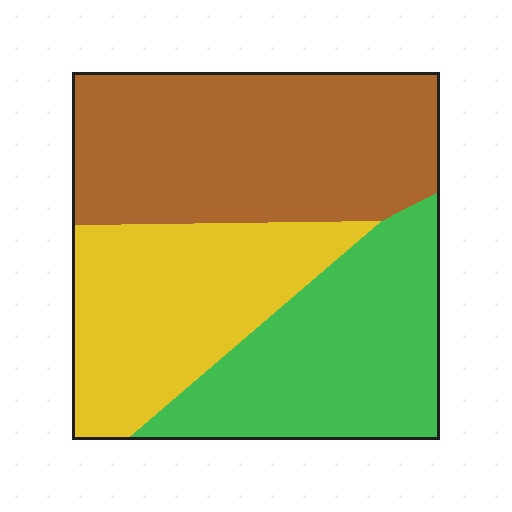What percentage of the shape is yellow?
Yellow takes up about one quarter (1/4) of the shape.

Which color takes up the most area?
Brown, at roughly 40%.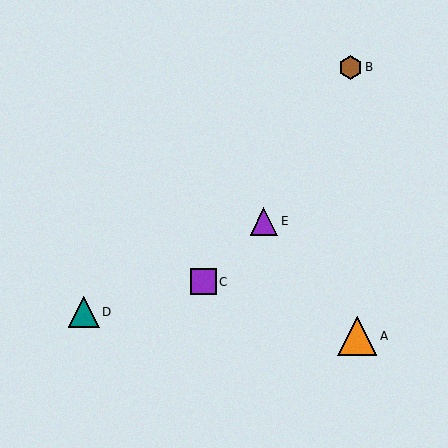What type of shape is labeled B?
Shape B is a brown hexagon.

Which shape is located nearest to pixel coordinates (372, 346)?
The orange triangle (labeled A) at (357, 336) is nearest to that location.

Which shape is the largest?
The orange triangle (labeled A) is the largest.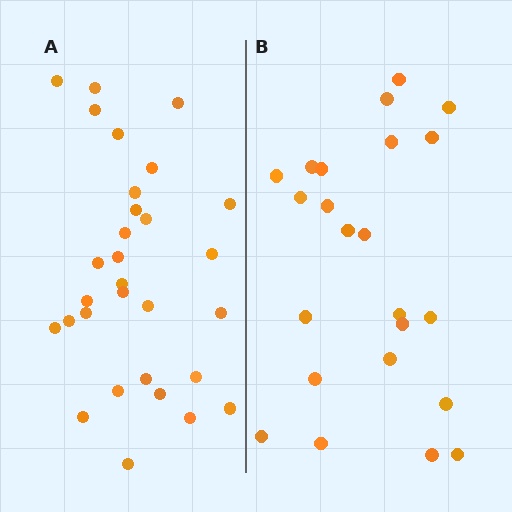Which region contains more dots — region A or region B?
Region A (the left region) has more dots.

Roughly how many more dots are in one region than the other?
Region A has roughly 8 or so more dots than region B.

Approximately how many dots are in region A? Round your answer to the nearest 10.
About 30 dots.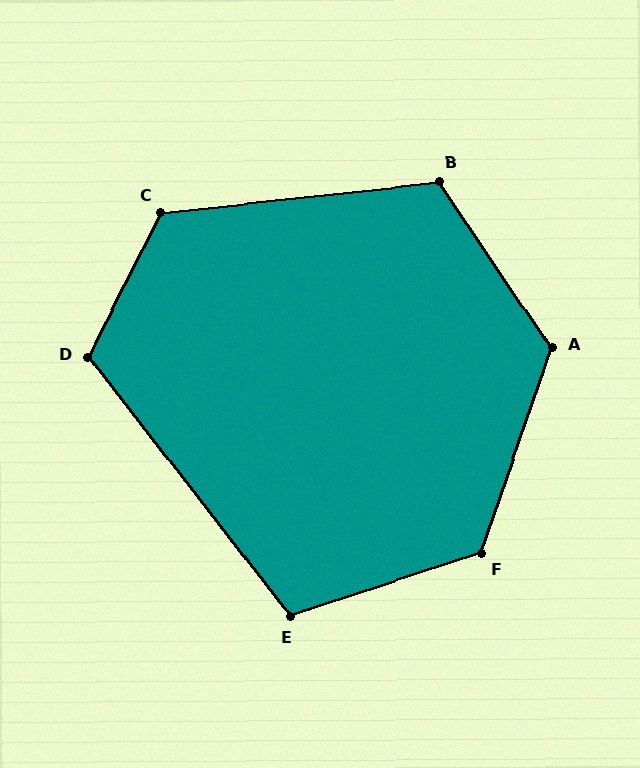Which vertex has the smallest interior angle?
E, at approximately 110 degrees.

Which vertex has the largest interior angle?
A, at approximately 127 degrees.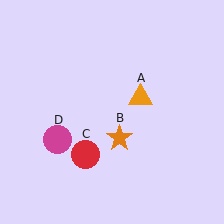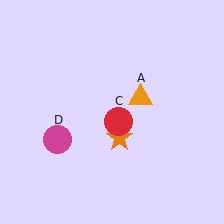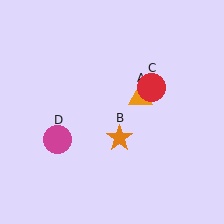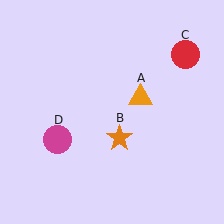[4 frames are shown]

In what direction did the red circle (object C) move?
The red circle (object C) moved up and to the right.